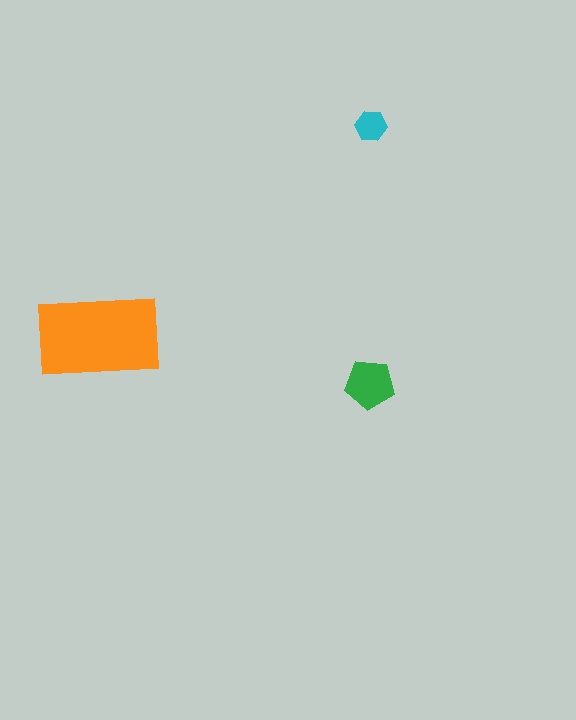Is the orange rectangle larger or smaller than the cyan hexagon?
Larger.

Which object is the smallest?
The cyan hexagon.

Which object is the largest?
The orange rectangle.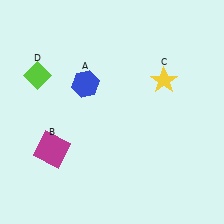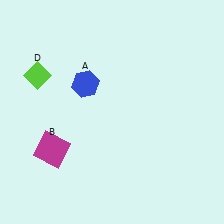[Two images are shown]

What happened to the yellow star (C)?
The yellow star (C) was removed in Image 2. It was in the top-right area of Image 1.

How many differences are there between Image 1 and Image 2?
There is 1 difference between the two images.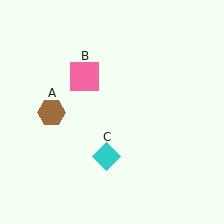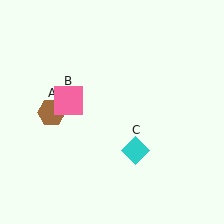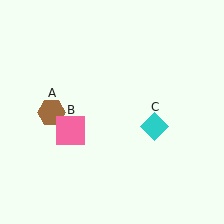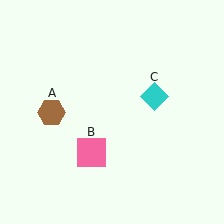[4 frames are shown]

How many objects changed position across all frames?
2 objects changed position: pink square (object B), cyan diamond (object C).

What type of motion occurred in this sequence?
The pink square (object B), cyan diamond (object C) rotated counterclockwise around the center of the scene.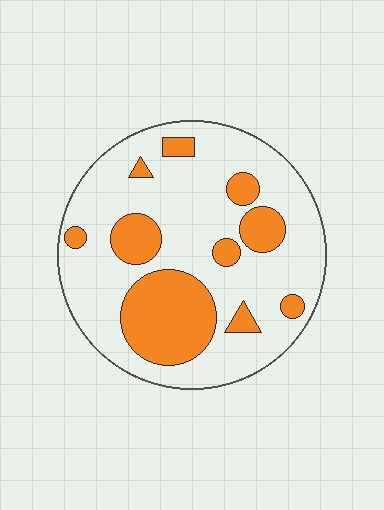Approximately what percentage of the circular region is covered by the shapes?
Approximately 25%.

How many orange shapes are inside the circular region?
10.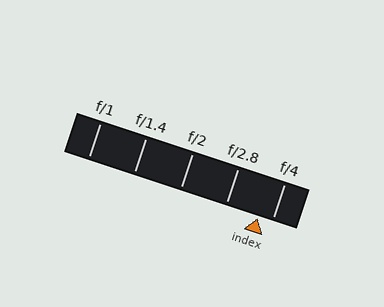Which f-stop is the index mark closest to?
The index mark is closest to f/4.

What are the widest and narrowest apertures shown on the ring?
The widest aperture shown is f/1 and the narrowest is f/4.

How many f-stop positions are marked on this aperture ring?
There are 5 f-stop positions marked.